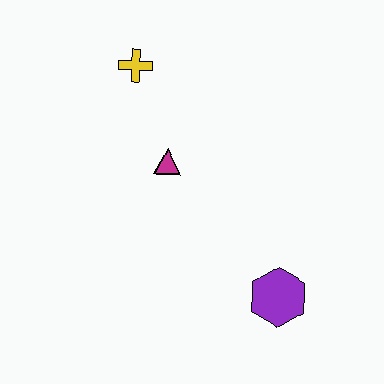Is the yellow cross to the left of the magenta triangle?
Yes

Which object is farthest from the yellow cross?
The purple hexagon is farthest from the yellow cross.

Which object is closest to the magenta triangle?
The yellow cross is closest to the magenta triangle.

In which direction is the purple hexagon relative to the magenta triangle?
The purple hexagon is below the magenta triangle.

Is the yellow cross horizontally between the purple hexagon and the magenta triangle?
No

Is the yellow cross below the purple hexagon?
No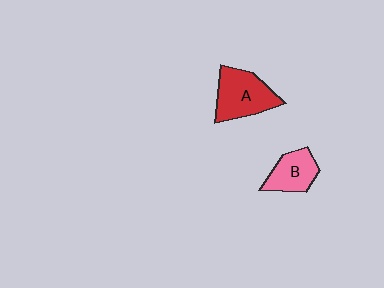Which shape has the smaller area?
Shape B (pink).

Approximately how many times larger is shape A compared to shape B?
Approximately 1.4 times.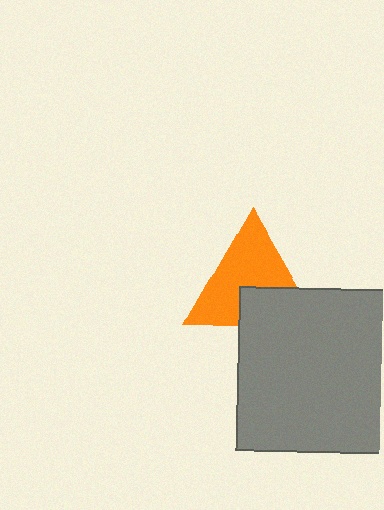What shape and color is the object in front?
The object in front is a gray square.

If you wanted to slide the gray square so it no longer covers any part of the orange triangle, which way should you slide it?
Slide it down — that is the most direct way to separate the two shapes.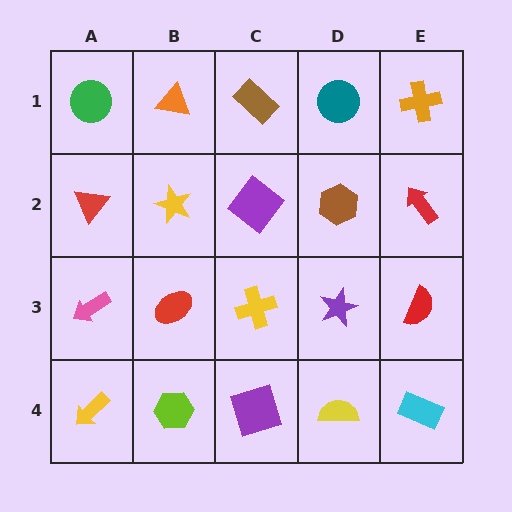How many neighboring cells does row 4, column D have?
3.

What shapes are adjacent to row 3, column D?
A brown hexagon (row 2, column D), a yellow semicircle (row 4, column D), a yellow cross (row 3, column C), a red semicircle (row 3, column E).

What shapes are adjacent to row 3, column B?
A yellow star (row 2, column B), a lime hexagon (row 4, column B), a pink arrow (row 3, column A), a yellow cross (row 3, column C).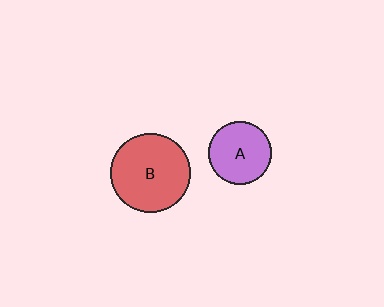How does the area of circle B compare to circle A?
Approximately 1.6 times.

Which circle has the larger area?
Circle B (red).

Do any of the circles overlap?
No, none of the circles overlap.